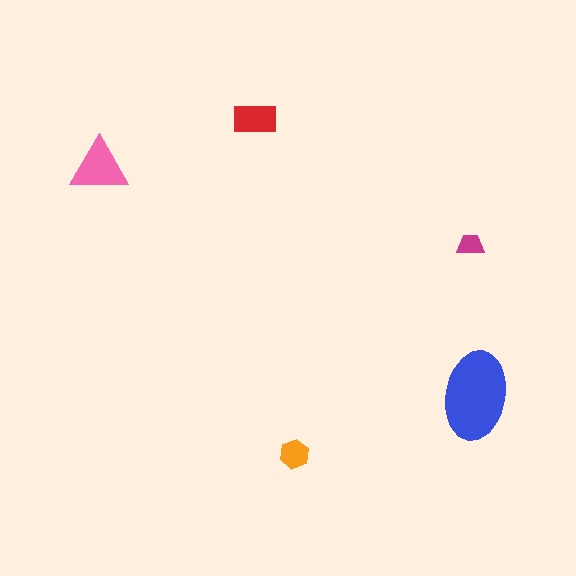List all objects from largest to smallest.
The blue ellipse, the pink triangle, the red rectangle, the orange hexagon, the magenta trapezoid.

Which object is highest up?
The red rectangle is topmost.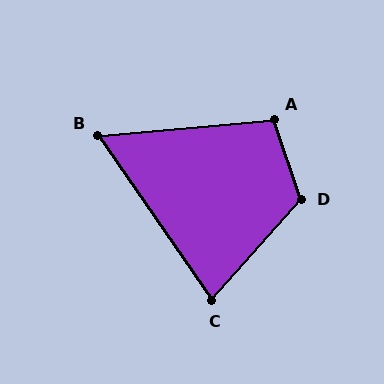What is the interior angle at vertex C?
Approximately 76 degrees (acute).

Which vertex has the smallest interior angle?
B, at approximately 61 degrees.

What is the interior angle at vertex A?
Approximately 104 degrees (obtuse).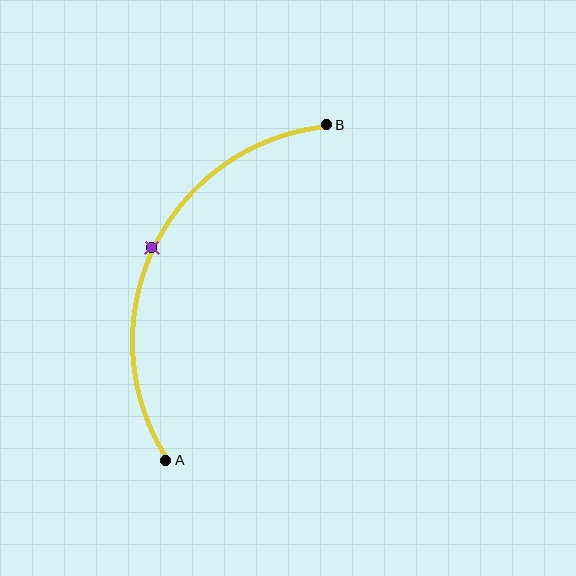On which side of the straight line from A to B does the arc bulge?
The arc bulges to the left of the straight line connecting A and B.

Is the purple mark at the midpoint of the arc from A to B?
Yes. The purple mark lies on the arc at equal arc-length from both A and B — it is the arc midpoint.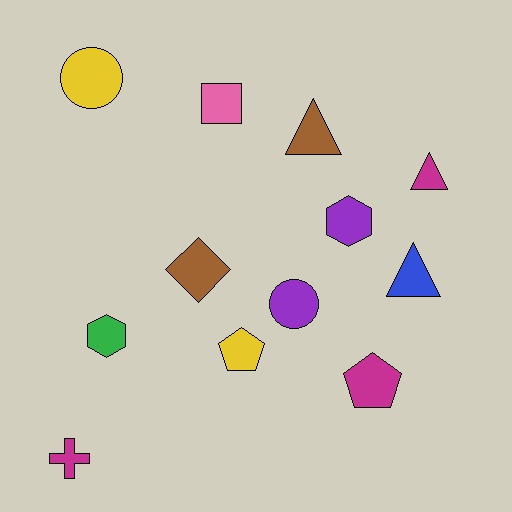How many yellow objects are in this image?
There are 2 yellow objects.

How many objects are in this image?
There are 12 objects.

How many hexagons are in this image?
There are 2 hexagons.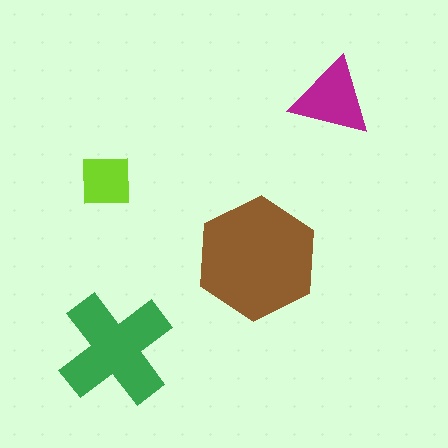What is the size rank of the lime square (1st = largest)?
4th.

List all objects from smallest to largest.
The lime square, the magenta triangle, the green cross, the brown hexagon.